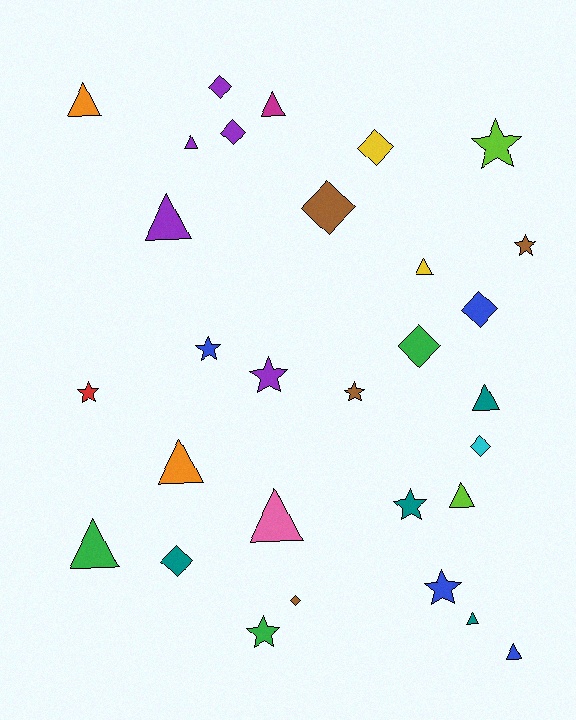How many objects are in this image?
There are 30 objects.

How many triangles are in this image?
There are 12 triangles.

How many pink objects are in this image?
There is 1 pink object.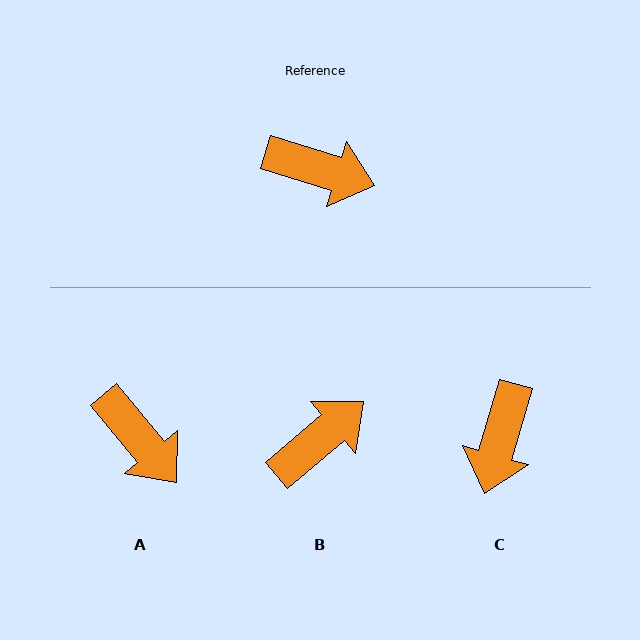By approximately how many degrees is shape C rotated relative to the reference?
Approximately 89 degrees clockwise.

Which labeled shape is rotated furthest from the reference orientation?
C, about 89 degrees away.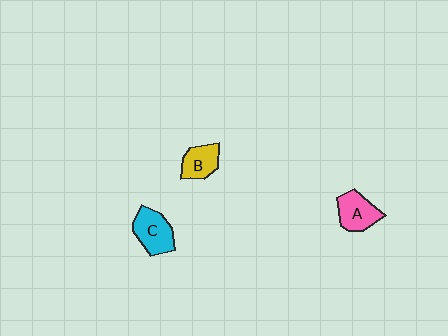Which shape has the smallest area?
Shape B (yellow).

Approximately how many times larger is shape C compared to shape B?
Approximately 1.3 times.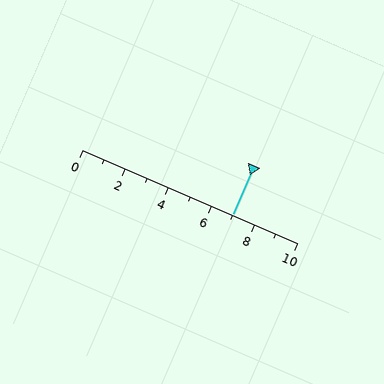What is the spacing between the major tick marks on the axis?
The major ticks are spaced 2 apart.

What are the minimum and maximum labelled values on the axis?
The axis runs from 0 to 10.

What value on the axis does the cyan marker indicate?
The marker indicates approximately 7.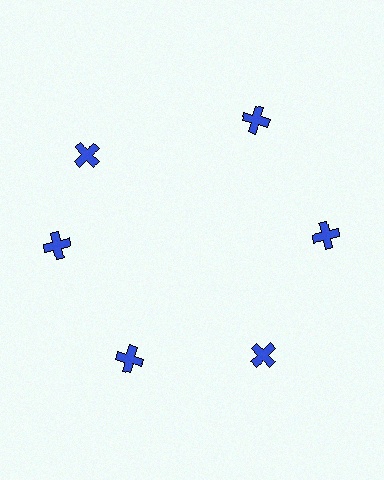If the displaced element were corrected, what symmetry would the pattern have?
It would have 6-fold rotational symmetry — the pattern would map onto itself every 60 degrees.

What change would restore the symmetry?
The symmetry would be restored by rotating it back into even spacing with its neighbors so that all 6 crosses sit at equal angles and equal distance from the center.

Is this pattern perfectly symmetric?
No. The 6 blue crosses are arranged in a ring, but one element near the 11 o'clock position is rotated out of alignment along the ring, breaking the 6-fold rotational symmetry.